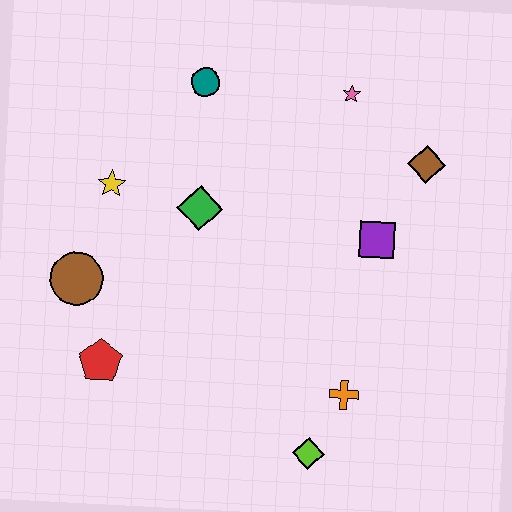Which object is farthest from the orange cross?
The teal circle is farthest from the orange cross.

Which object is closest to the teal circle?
The green diamond is closest to the teal circle.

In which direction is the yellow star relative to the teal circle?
The yellow star is below the teal circle.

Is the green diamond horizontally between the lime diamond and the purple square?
No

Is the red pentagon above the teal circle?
No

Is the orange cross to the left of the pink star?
No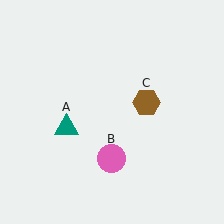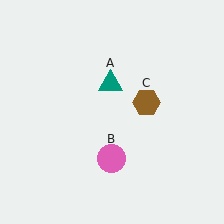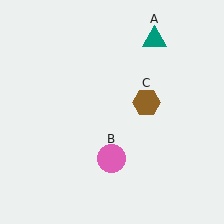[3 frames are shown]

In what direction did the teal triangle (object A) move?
The teal triangle (object A) moved up and to the right.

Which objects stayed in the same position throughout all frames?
Pink circle (object B) and brown hexagon (object C) remained stationary.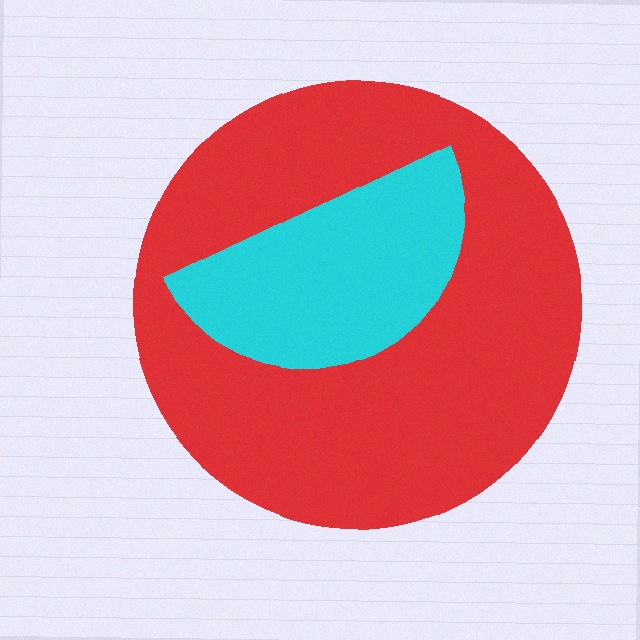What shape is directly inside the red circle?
The cyan semicircle.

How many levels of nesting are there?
2.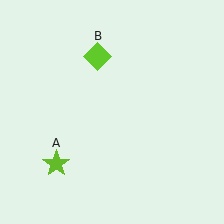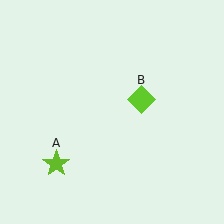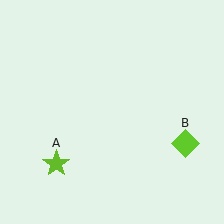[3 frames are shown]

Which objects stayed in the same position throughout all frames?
Lime star (object A) remained stationary.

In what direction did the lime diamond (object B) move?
The lime diamond (object B) moved down and to the right.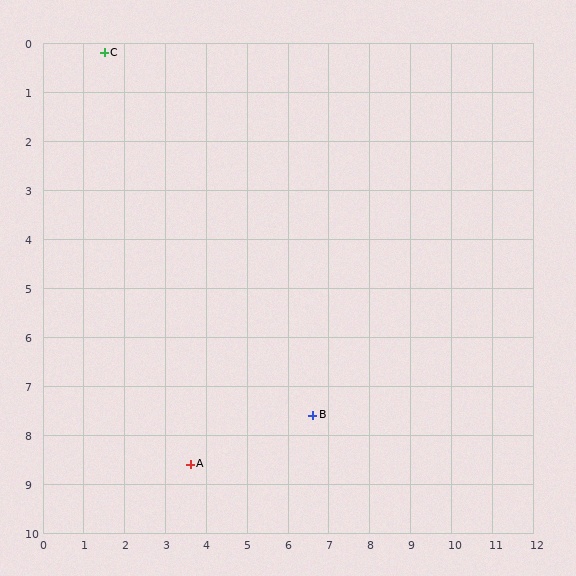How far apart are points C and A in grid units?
Points C and A are about 8.7 grid units apart.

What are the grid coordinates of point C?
Point C is at approximately (1.5, 0.2).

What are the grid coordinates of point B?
Point B is at approximately (6.6, 7.6).